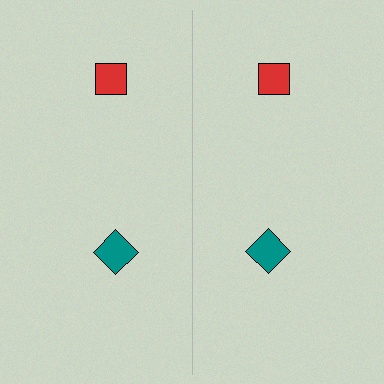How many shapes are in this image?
There are 4 shapes in this image.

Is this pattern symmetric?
Yes, this pattern has bilateral (reflection) symmetry.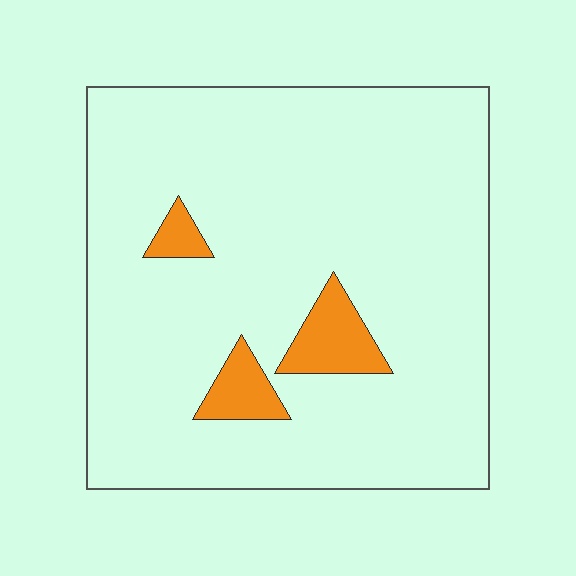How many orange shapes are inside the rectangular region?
3.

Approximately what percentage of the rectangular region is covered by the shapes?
Approximately 10%.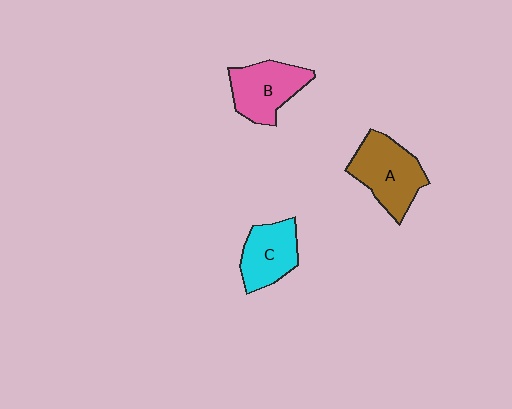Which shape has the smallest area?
Shape C (cyan).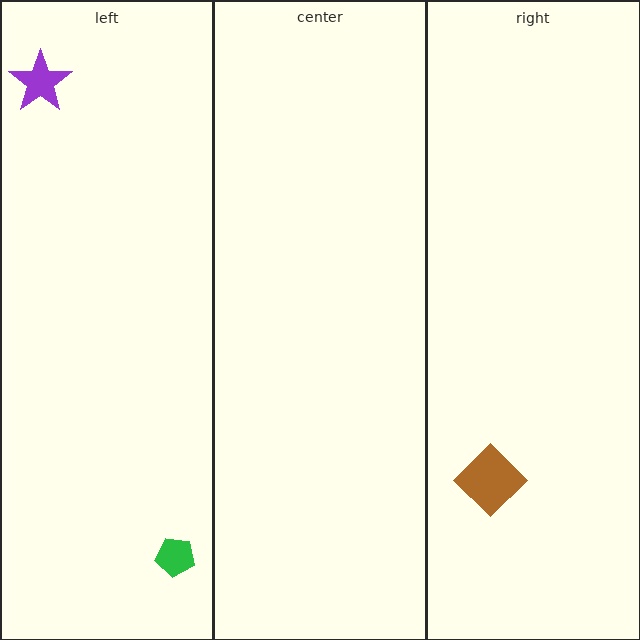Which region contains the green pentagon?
The left region.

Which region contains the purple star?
The left region.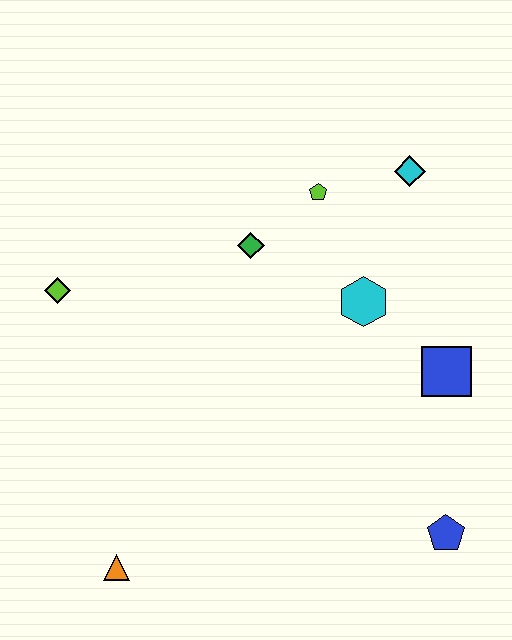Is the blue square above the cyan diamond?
No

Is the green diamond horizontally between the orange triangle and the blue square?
Yes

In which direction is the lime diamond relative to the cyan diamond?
The lime diamond is to the left of the cyan diamond.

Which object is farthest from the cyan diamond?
The orange triangle is farthest from the cyan diamond.